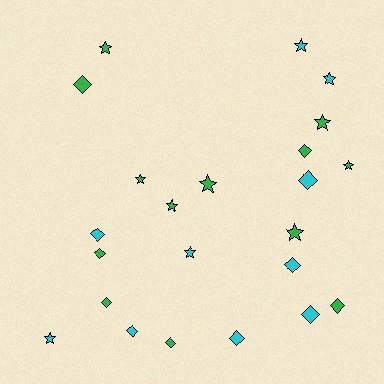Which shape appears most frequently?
Diamond, with 12 objects.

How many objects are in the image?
There are 23 objects.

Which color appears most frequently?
Green, with 13 objects.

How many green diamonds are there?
There are 6 green diamonds.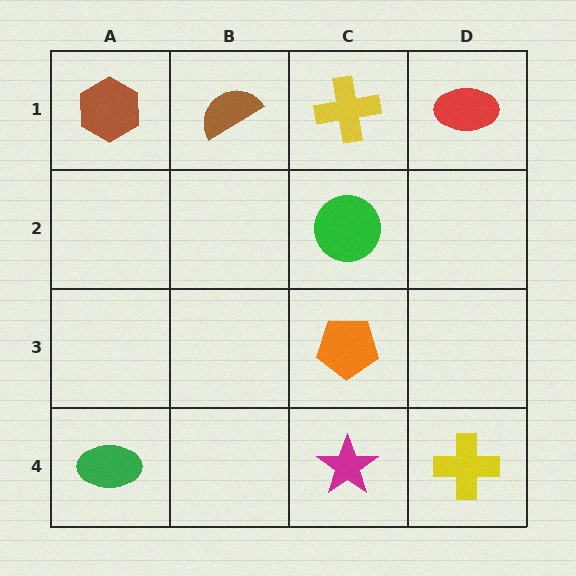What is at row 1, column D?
A red ellipse.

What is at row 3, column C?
An orange pentagon.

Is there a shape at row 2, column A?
No, that cell is empty.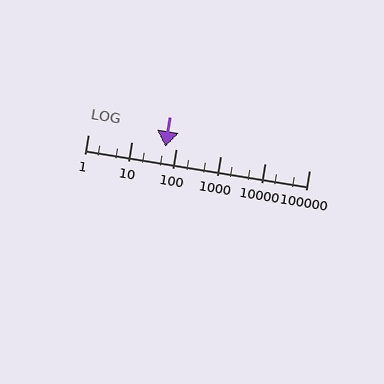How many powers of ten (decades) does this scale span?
The scale spans 5 decades, from 1 to 100000.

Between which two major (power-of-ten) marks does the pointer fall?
The pointer is between 10 and 100.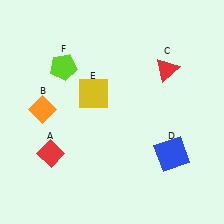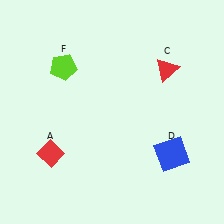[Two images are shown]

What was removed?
The yellow square (E), the orange diamond (B) were removed in Image 2.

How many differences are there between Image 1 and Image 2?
There are 2 differences between the two images.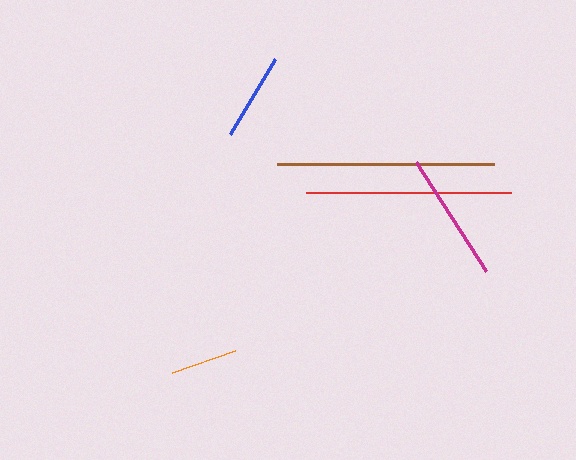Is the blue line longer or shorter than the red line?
The red line is longer than the blue line.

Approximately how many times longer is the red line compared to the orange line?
The red line is approximately 3.0 times the length of the orange line.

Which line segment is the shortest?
The orange line is the shortest at approximately 67 pixels.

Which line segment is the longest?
The brown line is the longest at approximately 217 pixels.